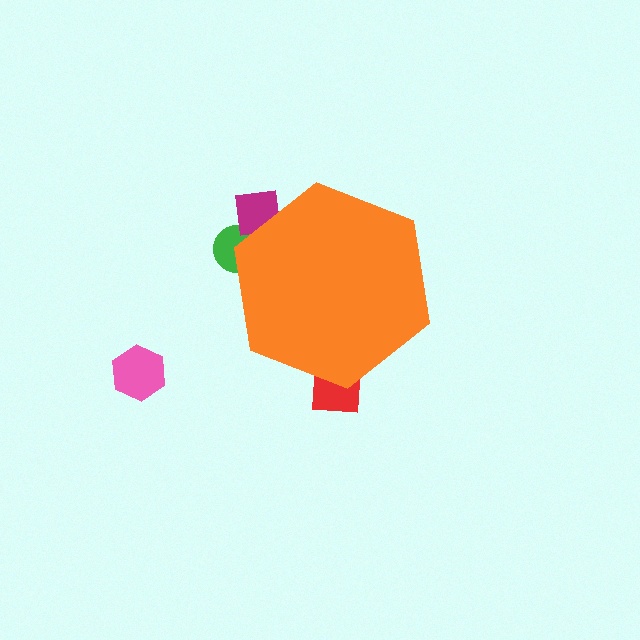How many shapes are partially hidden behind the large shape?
3 shapes are partially hidden.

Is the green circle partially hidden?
Yes, the green circle is partially hidden behind the orange hexagon.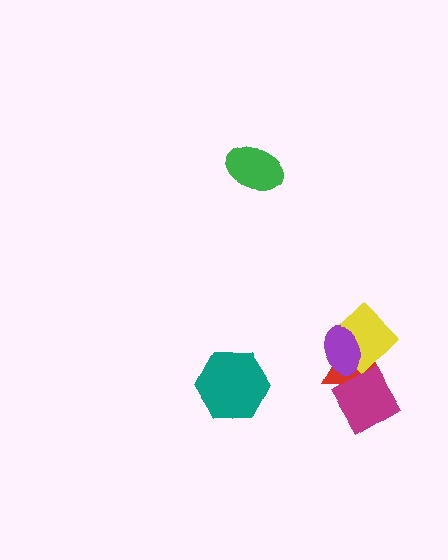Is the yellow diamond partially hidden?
Yes, it is partially covered by another shape.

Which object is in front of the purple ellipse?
The magenta diamond is in front of the purple ellipse.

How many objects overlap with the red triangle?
3 objects overlap with the red triangle.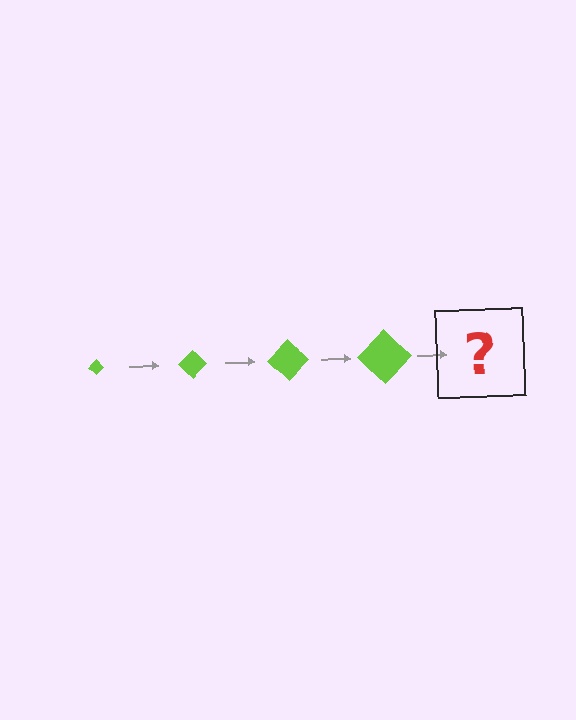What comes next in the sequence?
The next element should be a lime diamond, larger than the previous one.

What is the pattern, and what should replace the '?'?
The pattern is that the diamond gets progressively larger each step. The '?' should be a lime diamond, larger than the previous one.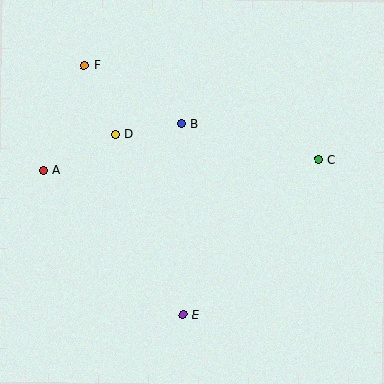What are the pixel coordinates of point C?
Point C is at (318, 159).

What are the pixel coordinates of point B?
Point B is at (181, 124).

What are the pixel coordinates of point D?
Point D is at (115, 134).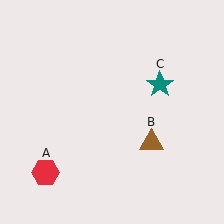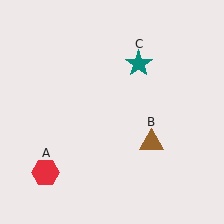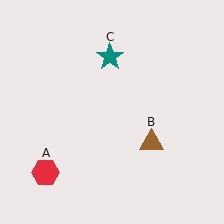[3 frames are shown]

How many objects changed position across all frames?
1 object changed position: teal star (object C).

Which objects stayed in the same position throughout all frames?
Red hexagon (object A) and brown triangle (object B) remained stationary.